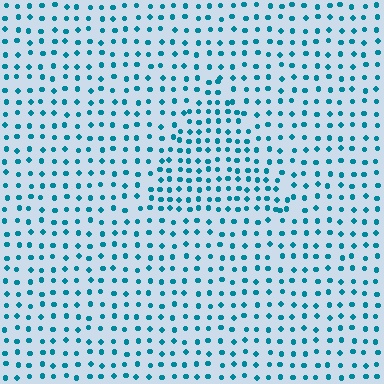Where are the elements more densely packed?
The elements are more densely packed inside the triangle boundary.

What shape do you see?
I see a triangle.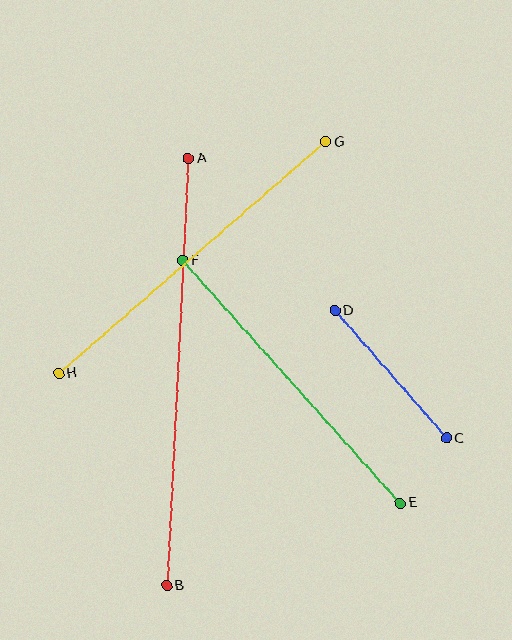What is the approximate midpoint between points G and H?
The midpoint is at approximately (192, 258) pixels.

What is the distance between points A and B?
The distance is approximately 428 pixels.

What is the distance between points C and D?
The distance is approximately 169 pixels.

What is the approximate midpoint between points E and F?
The midpoint is at approximately (291, 382) pixels.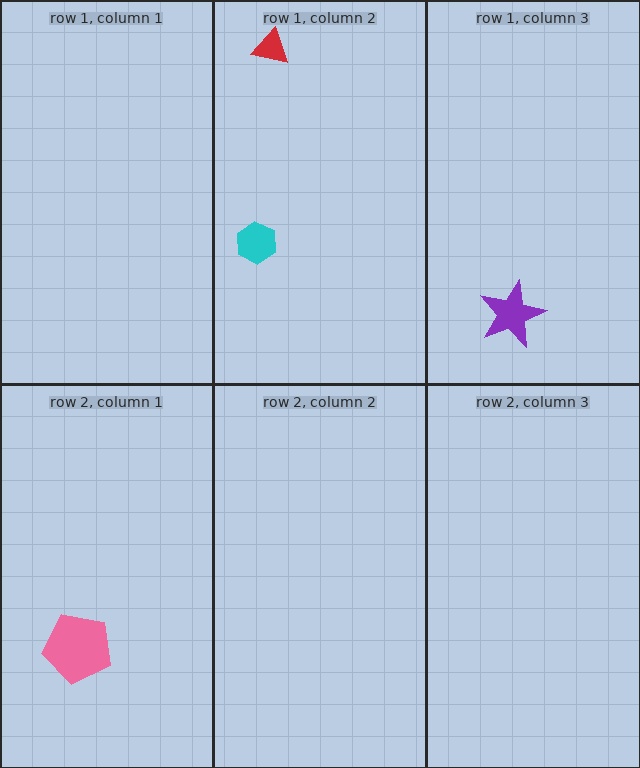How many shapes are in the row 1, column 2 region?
2.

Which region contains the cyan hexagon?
The row 1, column 2 region.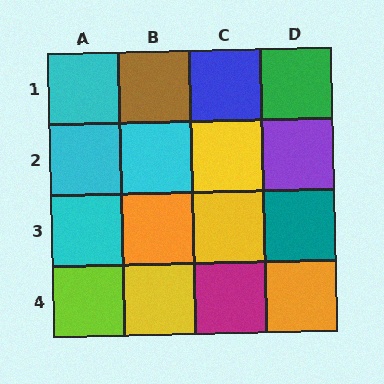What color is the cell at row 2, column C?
Yellow.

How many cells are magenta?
1 cell is magenta.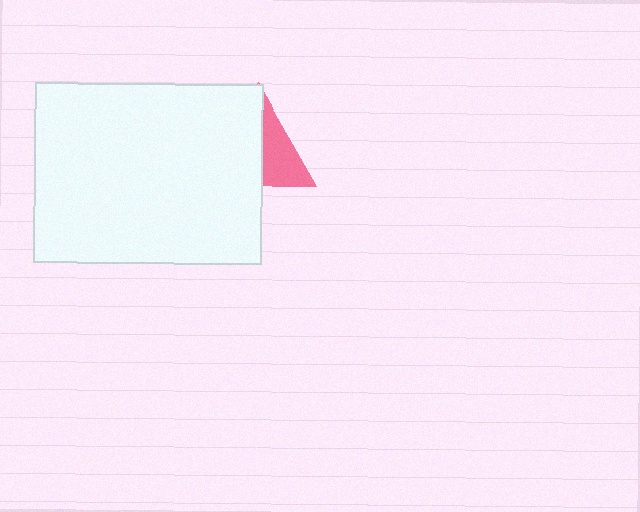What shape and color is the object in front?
The object in front is a white rectangle.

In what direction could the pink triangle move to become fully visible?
The pink triangle could move right. That would shift it out from behind the white rectangle entirely.